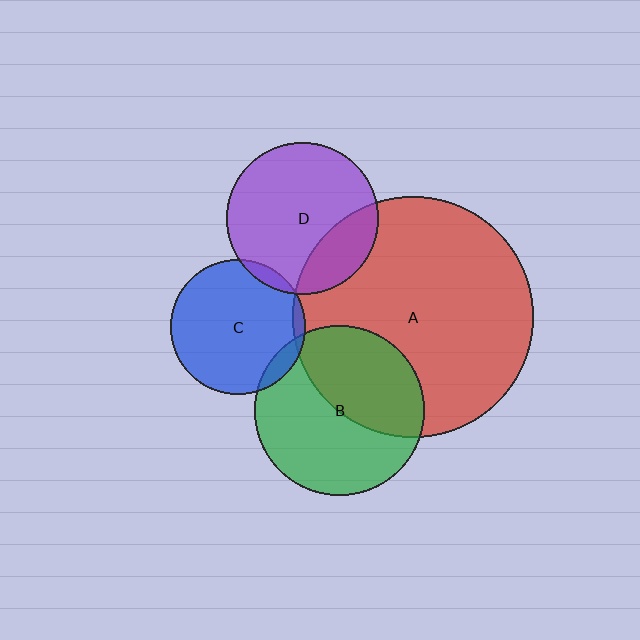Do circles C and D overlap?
Yes.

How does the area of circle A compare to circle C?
Approximately 3.2 times.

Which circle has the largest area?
Circle A (red).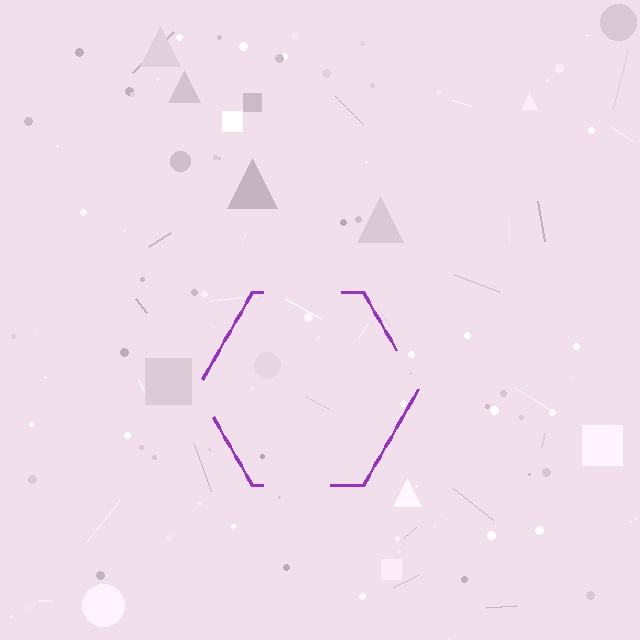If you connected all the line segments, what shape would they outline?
They would outline a hexagon.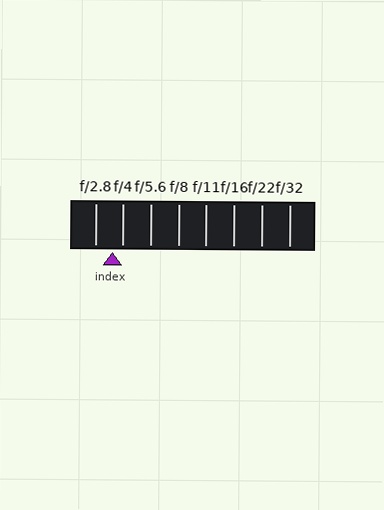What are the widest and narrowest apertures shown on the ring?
The widest aperture shown is f/2.8 and the narrowest is f/32.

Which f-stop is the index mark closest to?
The index mark is closest to f/4.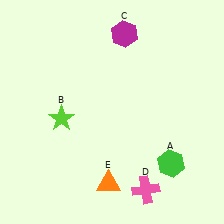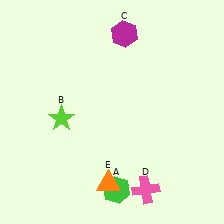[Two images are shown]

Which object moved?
The green hexagon (A) moved left.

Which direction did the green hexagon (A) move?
The green hexagon (A) moved left.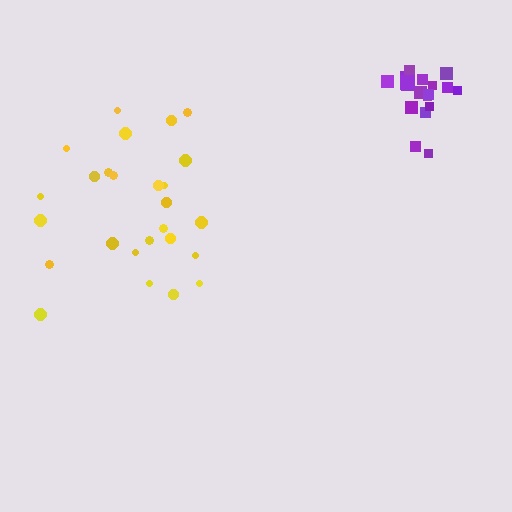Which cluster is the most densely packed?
Purple.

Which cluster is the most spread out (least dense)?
Yellow.